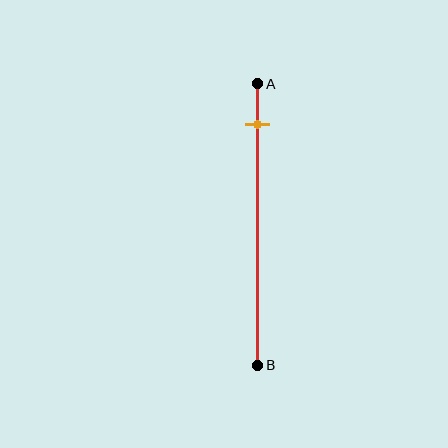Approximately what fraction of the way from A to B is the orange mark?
The orange mark is approximately 15% of the way from A to B.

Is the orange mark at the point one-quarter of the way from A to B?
No, the mark is at about 15% from A, not at the 25% one-quarter point.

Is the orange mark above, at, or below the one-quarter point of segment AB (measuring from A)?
The orange mark is above the one-quarter point of segment AB.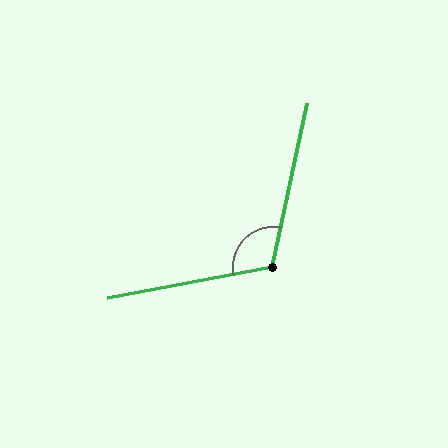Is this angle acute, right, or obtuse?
It is obtuse.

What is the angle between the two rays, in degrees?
Approximately 112 degrees.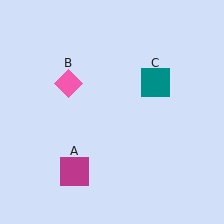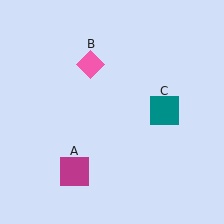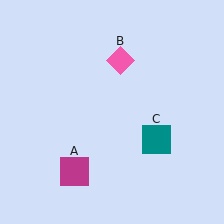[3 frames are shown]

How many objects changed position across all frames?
2 objects changed position: pink diamond (object B), teal square (object C).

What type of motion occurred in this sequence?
The pink diamond (object B), teal square (object C) rotated clockwise around the center of the scene.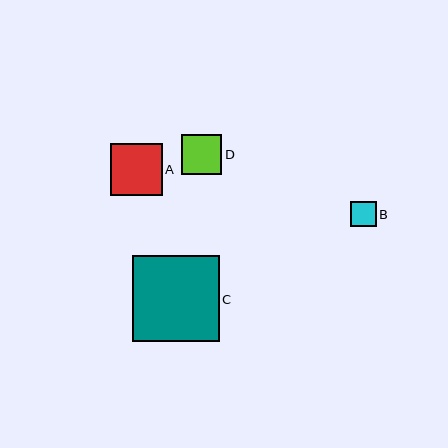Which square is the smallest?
Square B is the smallest with a size of approximately 25 pixels.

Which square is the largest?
Square C is the largest with a size of approximately 86 pixels.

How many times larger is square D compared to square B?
Square D is approximately 1.6 times the size of square B.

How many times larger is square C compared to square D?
Square C is approximately 2.1 times the size of square D.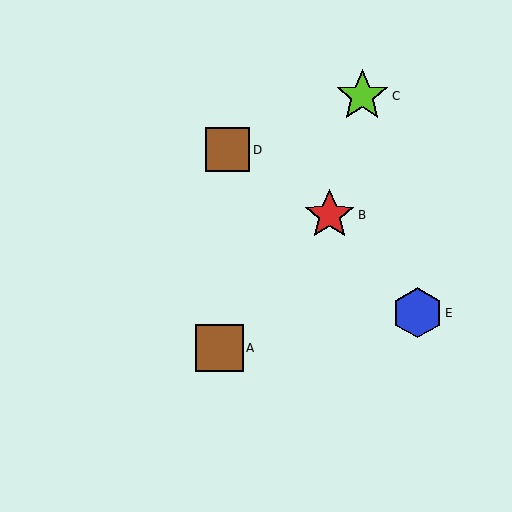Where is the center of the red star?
The center of the red star is at (329, 215).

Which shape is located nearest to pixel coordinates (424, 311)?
The blue hexagon (labeled E) at (417, 313) is nearest to that location.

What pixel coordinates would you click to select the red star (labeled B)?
Click at (329, 215) to select the red star B.